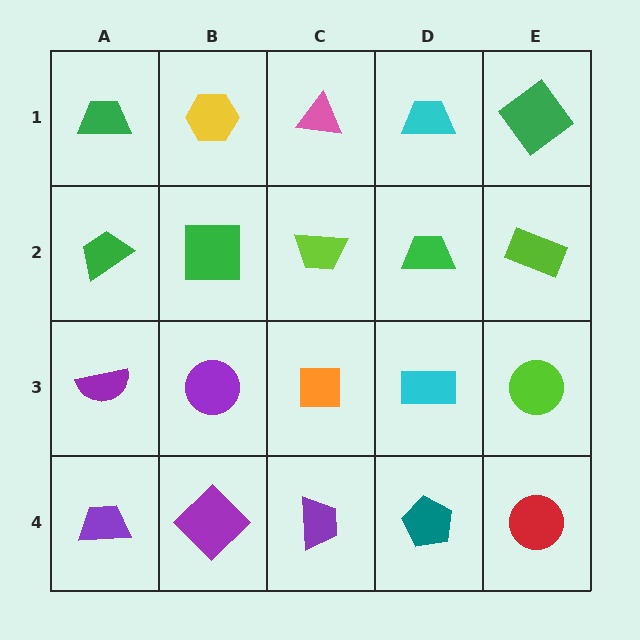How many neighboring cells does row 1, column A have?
2.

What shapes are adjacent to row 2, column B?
A yellow hexagon (row 1, column B), a purple circle (row 3, column B), a green trapezoid (row 2, column A), a lime trapezoid (row 2, column C).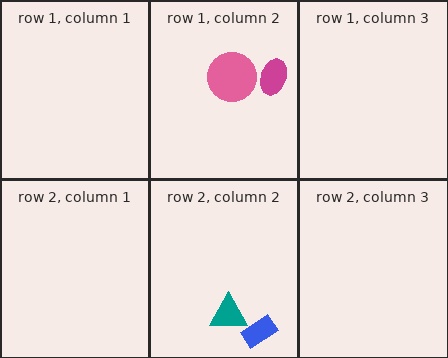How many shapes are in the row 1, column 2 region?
2.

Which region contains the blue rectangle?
The row 2, column 2 region.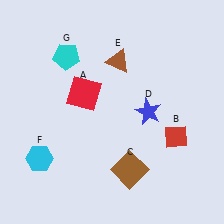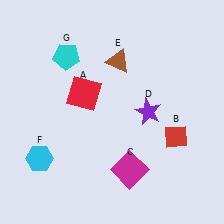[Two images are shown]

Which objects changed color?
C changed from brown to magenta. D changed from blue to purple.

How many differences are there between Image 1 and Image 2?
There are 2 differences between the two images.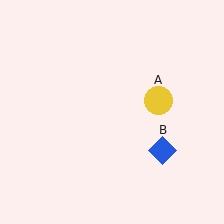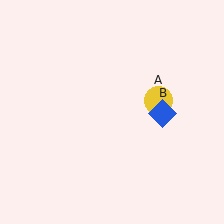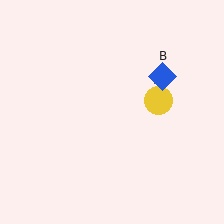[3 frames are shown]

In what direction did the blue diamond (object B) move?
The blue diamond (object B) moved up.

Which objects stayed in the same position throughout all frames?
Yellow circle (object A) remained stationary.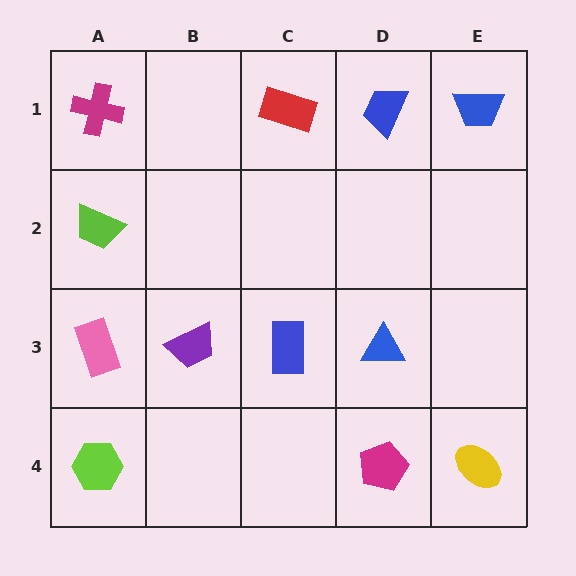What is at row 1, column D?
A blue trapezoid.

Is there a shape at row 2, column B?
No, that cell is empty.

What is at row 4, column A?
A lime hexagon.